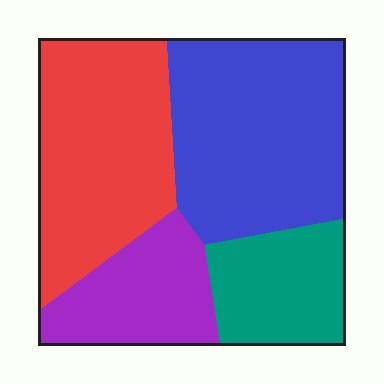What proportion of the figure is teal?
Teal takes up about one sixth (1/6) of the figure.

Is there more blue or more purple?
Blue.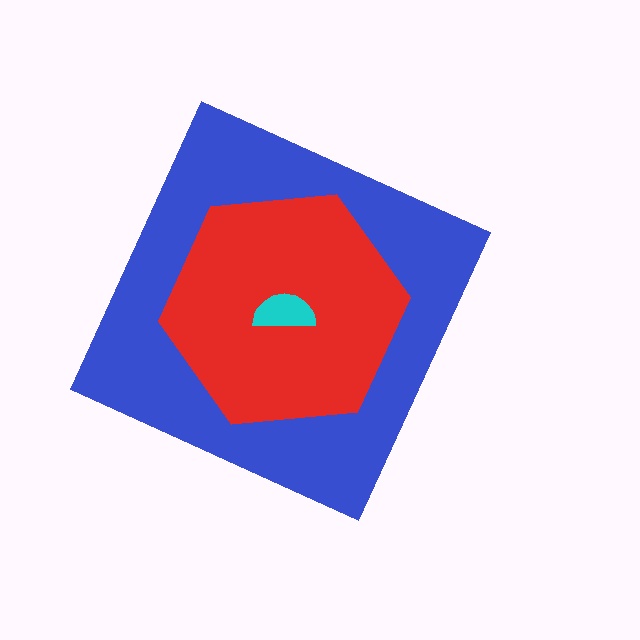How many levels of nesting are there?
3.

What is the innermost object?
The cyan semicircle.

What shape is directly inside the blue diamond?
The red hexagon.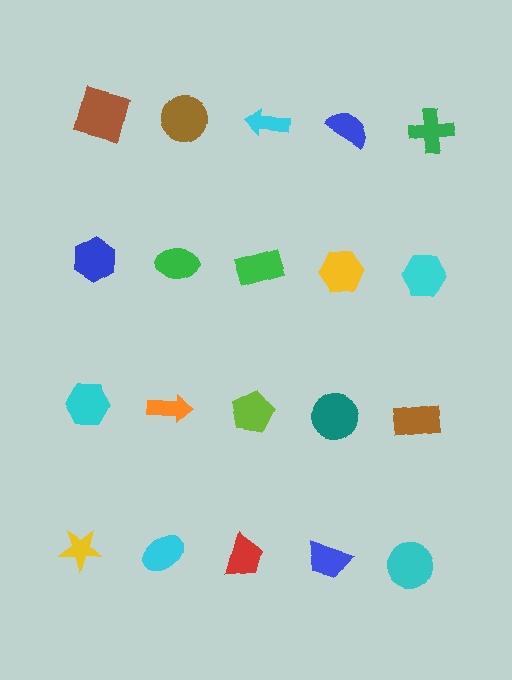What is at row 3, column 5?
A brown rectangle.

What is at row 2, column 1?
A blue hexagon.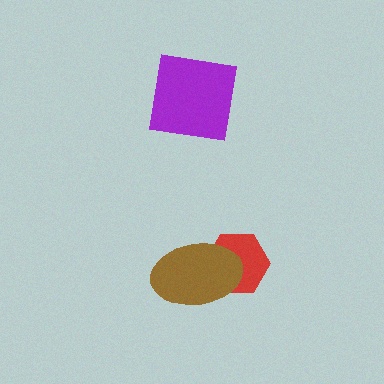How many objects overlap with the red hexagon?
1 object overlaps with the red hexagon.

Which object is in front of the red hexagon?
The brown ellipse is in front of the red hexagon.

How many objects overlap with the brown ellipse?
1 object overlaps with the brown ellipse.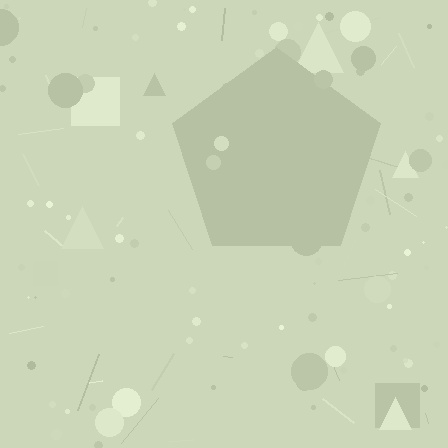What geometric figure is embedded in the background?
A pentagon is embedded in the background.